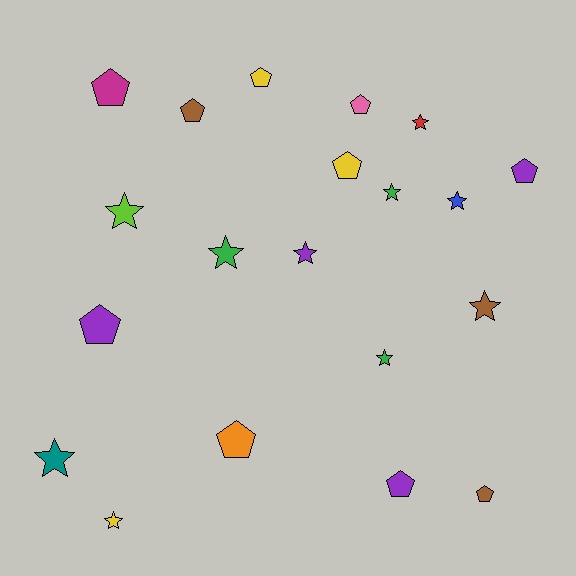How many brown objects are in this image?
There are 3 brown objects.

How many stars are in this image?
There are 10 stars.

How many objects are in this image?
There are 20 objects.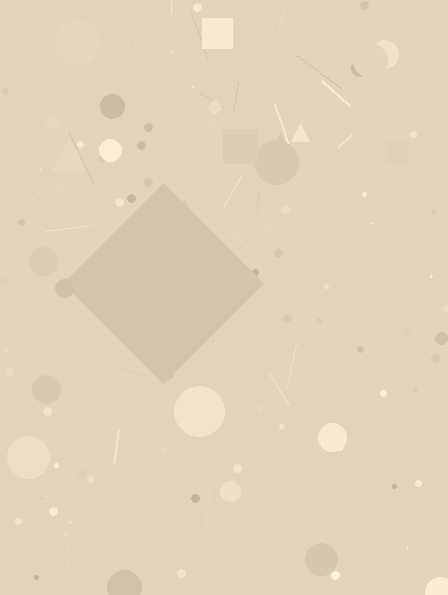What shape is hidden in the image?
A diamond is hidden in the image.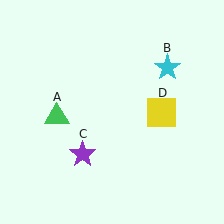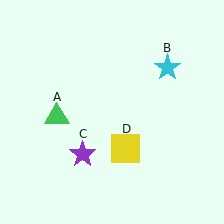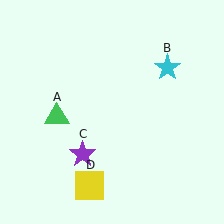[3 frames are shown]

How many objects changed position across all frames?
1 object changed position: yellow square (object D).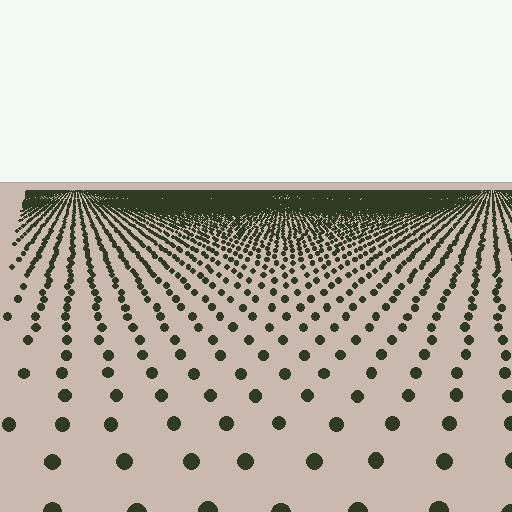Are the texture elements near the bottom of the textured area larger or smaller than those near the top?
Larger. Near the bottom, elements are closer to the viewer and appear at a bigger on-screen size.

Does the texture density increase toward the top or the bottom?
Density increases toward the top.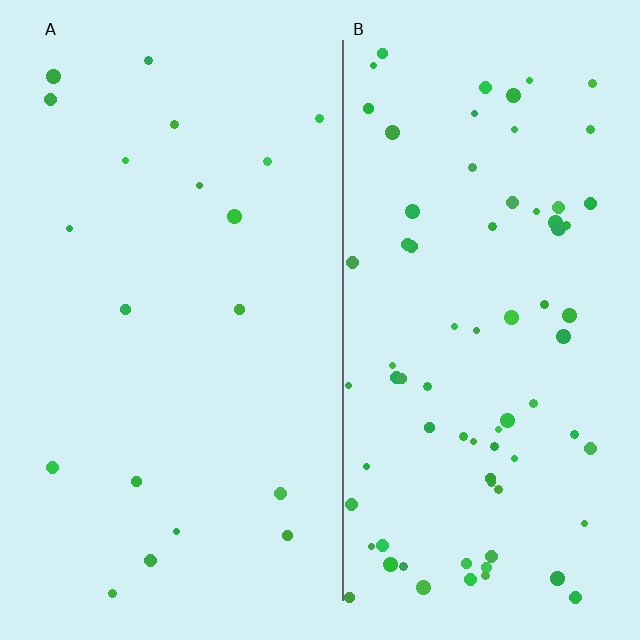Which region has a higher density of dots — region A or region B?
B (the right).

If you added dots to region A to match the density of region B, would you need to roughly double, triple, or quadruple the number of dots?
Approximately quadruple.